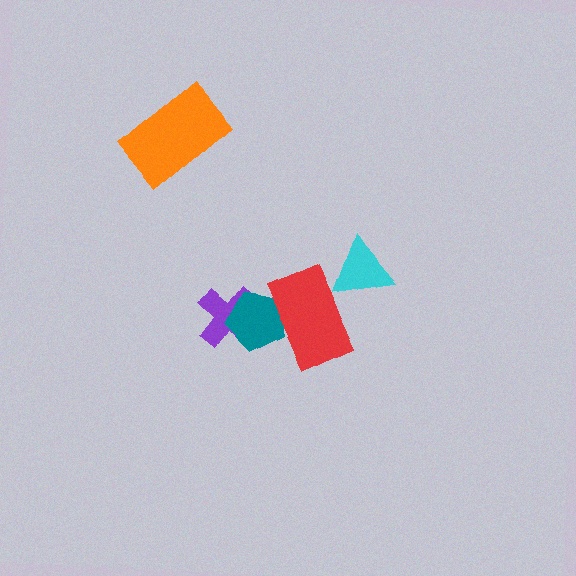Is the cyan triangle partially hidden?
Yes, it is partially covered by another shape.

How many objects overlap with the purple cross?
1 object overlaps with the purple cross.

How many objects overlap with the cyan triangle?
1 object overlaps with the cyan triangle.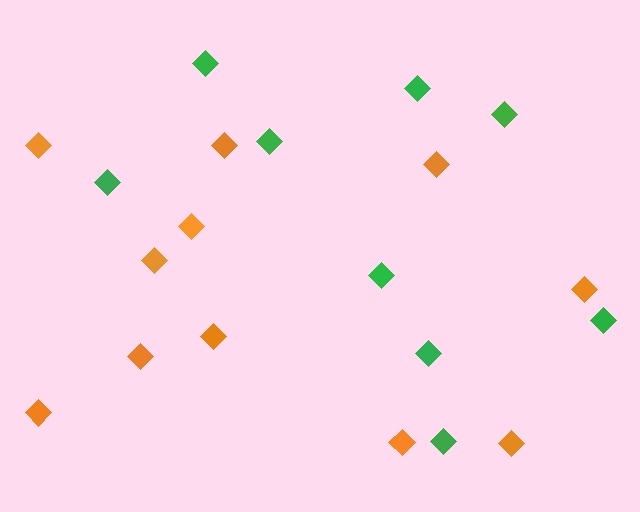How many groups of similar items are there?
There are 2 groups: one group of green diamonds (9) and one group of orange diamonds (11).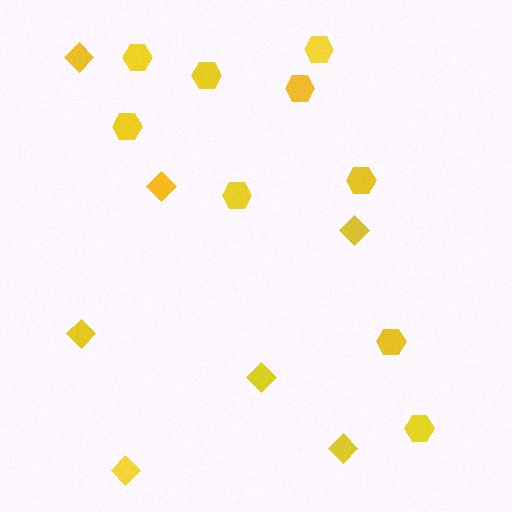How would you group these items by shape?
There are 2 groups: one group of hexagons (9) and one group of diamonds (7).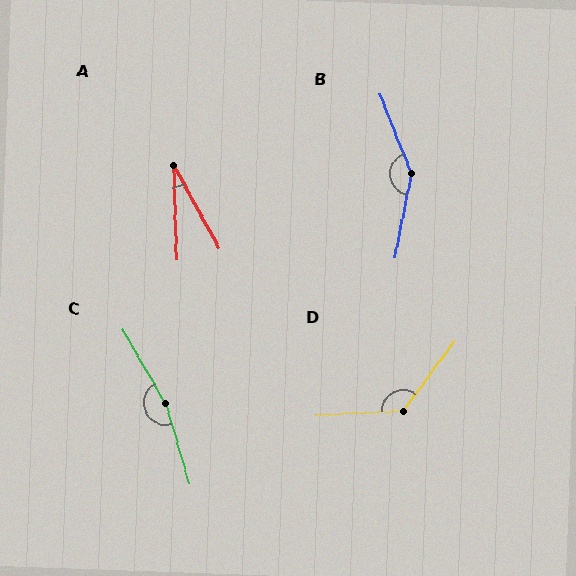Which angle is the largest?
C, at approximately 167 degrees.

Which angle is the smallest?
A, at approximately 27 degrees.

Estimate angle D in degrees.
Approximately 129 degrees.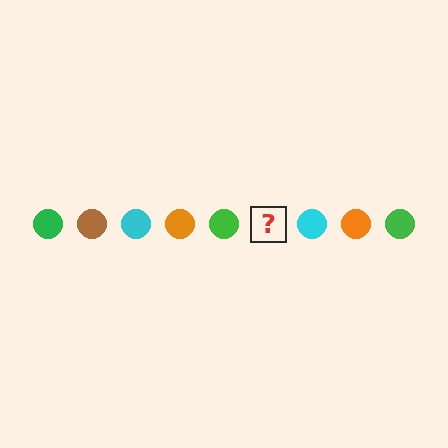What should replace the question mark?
The question mark should be replaced with a brown circle.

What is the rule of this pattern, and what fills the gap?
The rule is that the pattern cycles through green, brown, cyan, orange circles. The gap should be filled with a brown circle.